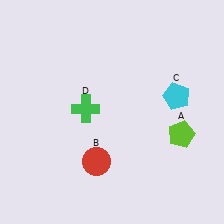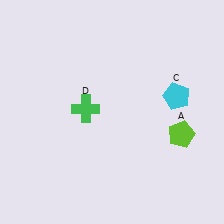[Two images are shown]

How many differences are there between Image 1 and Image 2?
There is 1 difference between the two images.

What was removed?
The red circle (B) was removed in Image 2.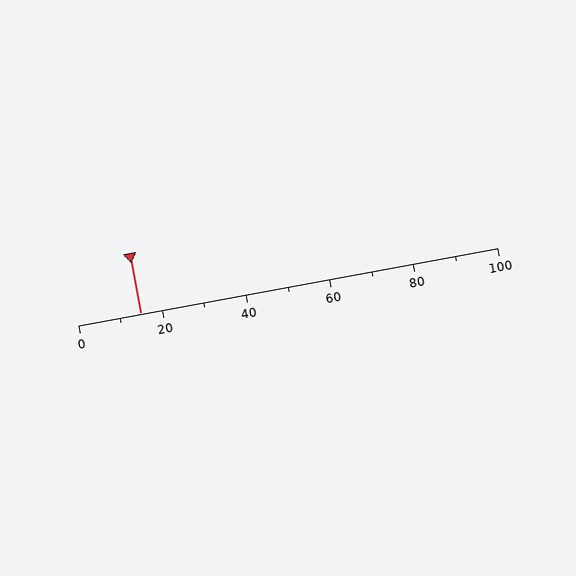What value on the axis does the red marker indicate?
The marker indicates approximately 15.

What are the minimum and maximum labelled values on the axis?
The axis runs from 0 to 100.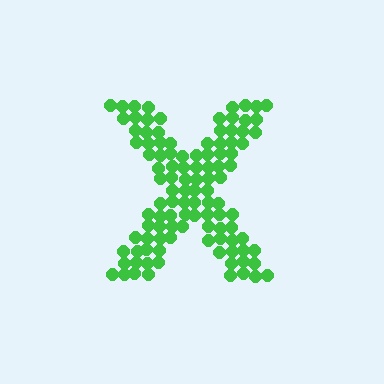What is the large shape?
The large shape is the letter X.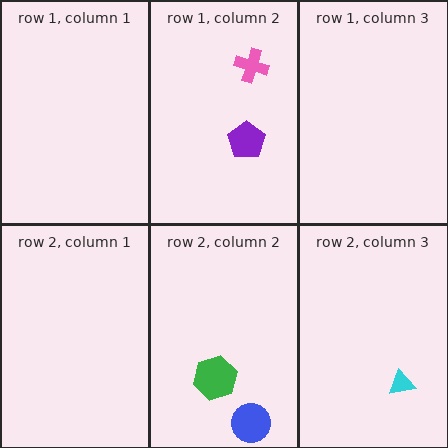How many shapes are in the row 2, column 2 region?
2.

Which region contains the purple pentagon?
The row 1, column 2 region.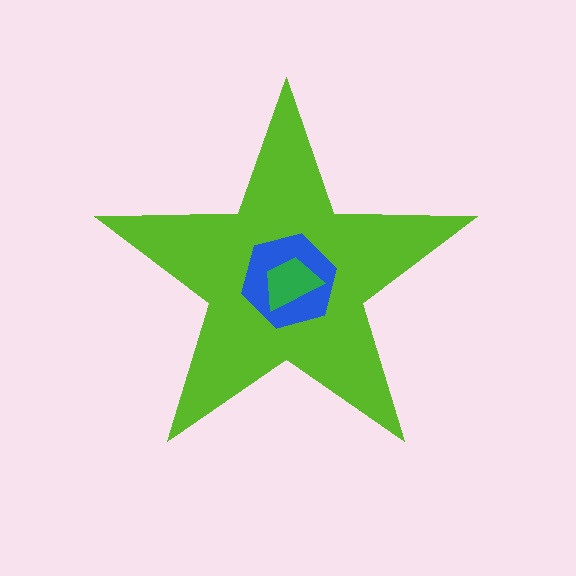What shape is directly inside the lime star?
The blue hexagon.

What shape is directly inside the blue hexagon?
The green trapezoid.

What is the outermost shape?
The lime star.